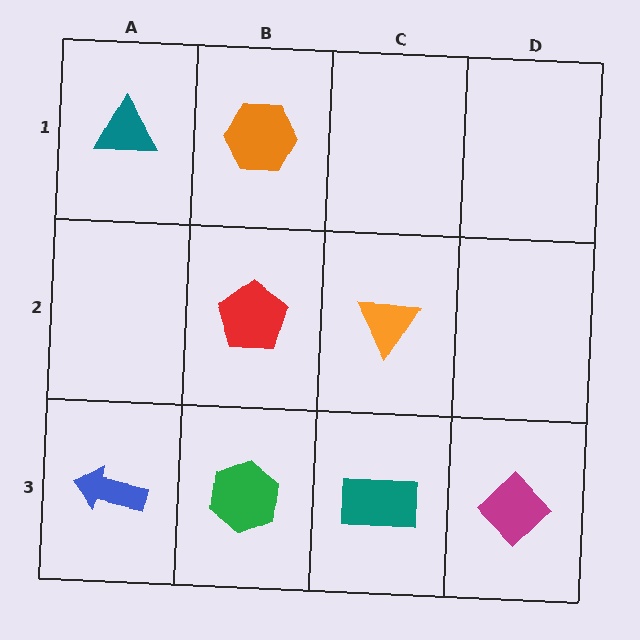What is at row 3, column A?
A blue arrow.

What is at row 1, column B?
An orange hexagon.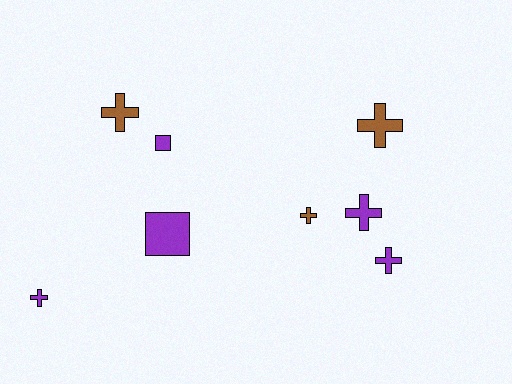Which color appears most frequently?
Purple, with 5 objects.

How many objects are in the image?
There are 8 objects.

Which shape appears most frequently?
Cross, with 6 objects.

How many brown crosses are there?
There are 3 brown crosses.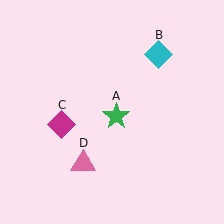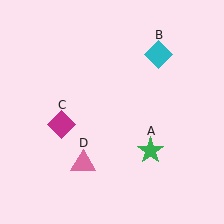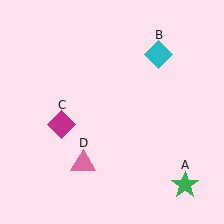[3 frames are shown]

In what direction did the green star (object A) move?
The green star (object A) moved down and to the right.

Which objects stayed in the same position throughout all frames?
Cyan diamond (object B) and magenta diamond (object C) and pink triangle (object D) remained stationary.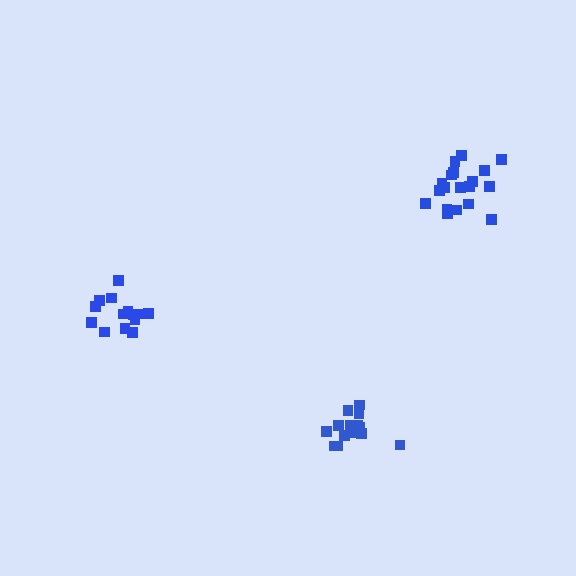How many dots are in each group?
Group 1: 14 dots, Group 2: 14 dots, Group 3: 19 dots (47 total).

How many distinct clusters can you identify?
There are 3 distinct clusters.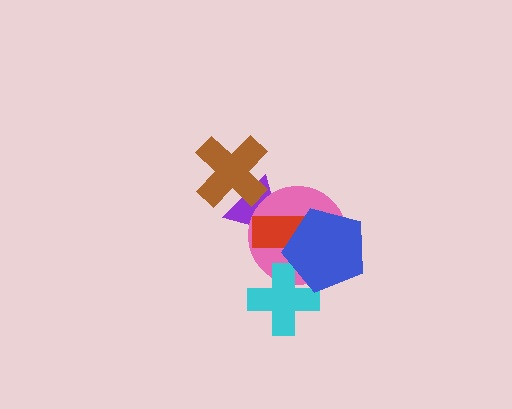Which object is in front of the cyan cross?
The blue pentagon is in front of the cyan cross.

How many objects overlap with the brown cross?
1 object overlaps with the brown cross.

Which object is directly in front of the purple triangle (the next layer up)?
The pink circle is directly in front of the purple triangle.